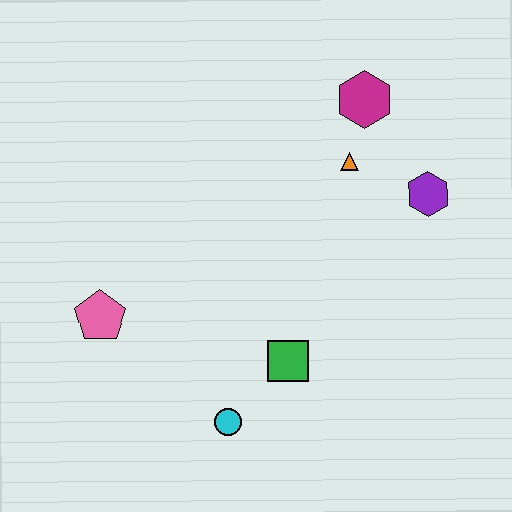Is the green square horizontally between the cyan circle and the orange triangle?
Yes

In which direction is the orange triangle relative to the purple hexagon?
The orange triangle is to the left of the purple hexagon.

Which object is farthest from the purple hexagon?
The pink pentagon is farthest from the purple hexagon.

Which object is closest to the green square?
The cyan circle is closest to the green square.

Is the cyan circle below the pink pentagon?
Yes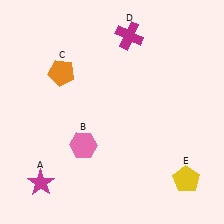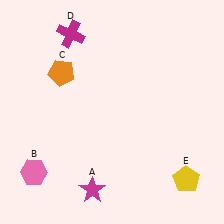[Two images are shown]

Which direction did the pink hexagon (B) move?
The pink hexagon (B) moved left.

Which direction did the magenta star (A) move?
The magenta star (A) moved right.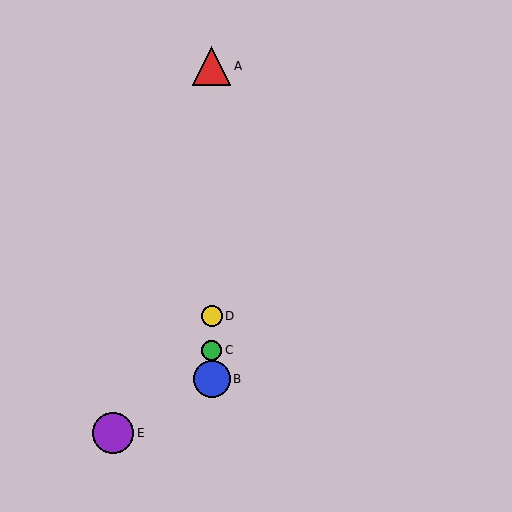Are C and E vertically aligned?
No, C is at x≈212 and E is at x≈113.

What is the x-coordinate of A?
Object A is at x≈212.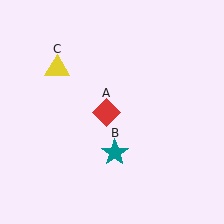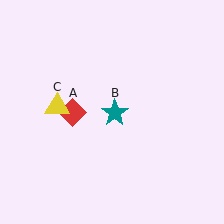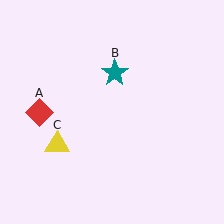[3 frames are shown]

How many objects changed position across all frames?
3 objects changed position: red diamond (object A), teal star (object B), yellow triangle (object C).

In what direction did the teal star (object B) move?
The teal star (object B) moved up.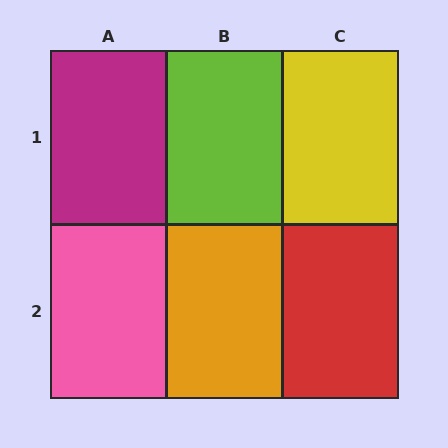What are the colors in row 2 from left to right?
Pink, orange, red.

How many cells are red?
1 cell is red.